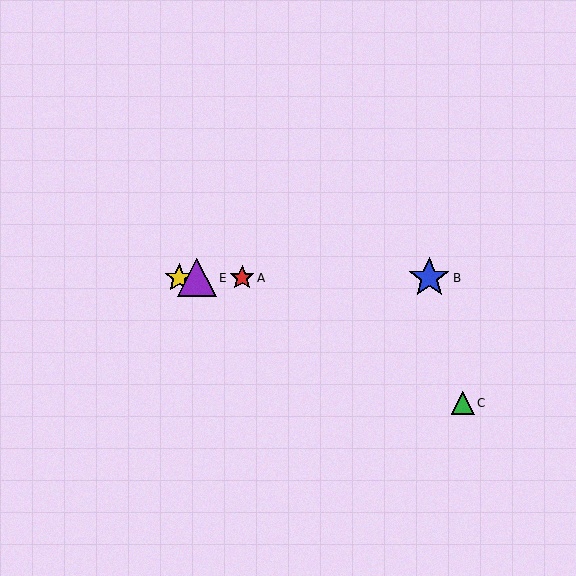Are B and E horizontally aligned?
Yes, both are at y≈278.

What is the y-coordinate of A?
Object A is at y≈278.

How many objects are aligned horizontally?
4 objects (A, B, D, E) are aligned horizontally.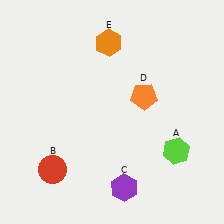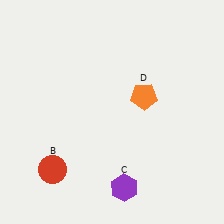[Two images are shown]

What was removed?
The orange hexagon (E), the lime hexagon (A) were removed in Image 2.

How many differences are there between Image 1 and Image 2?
There are 2 differences between the two images.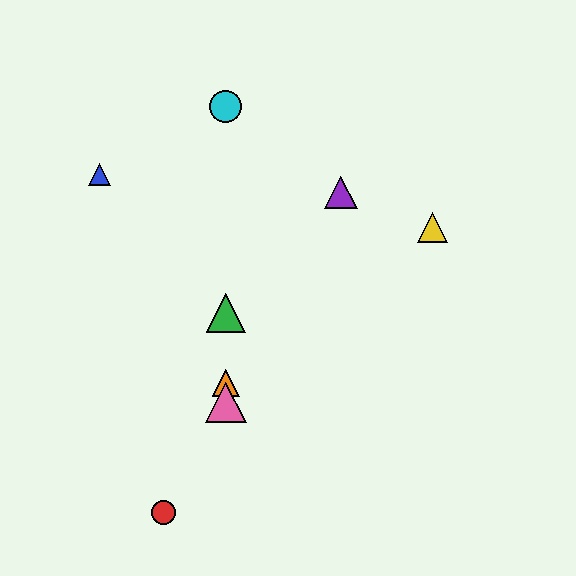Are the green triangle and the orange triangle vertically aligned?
Yes, both are at x≈226.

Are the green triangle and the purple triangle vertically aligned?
No, the green triangle is at x≈226 and the purple triangle is at x≈341.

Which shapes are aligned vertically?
The green triangle, the orange triangle, the cyan circle, the pink triangle are aligned vertically.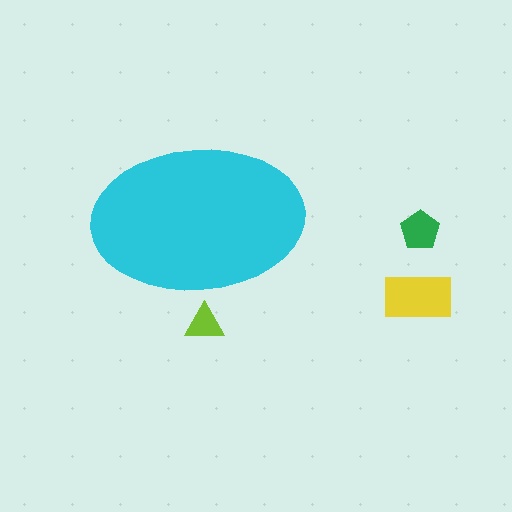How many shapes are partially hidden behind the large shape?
1 shape is partially hidden.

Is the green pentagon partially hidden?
No, the green pentagon is fully visible.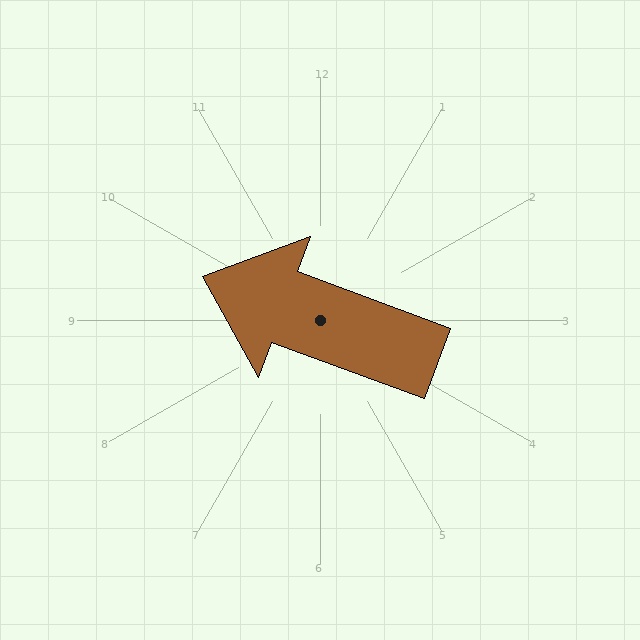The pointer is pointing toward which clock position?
Roughly 10 o'clock.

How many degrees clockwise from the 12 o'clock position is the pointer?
Approximately 290 degrees.